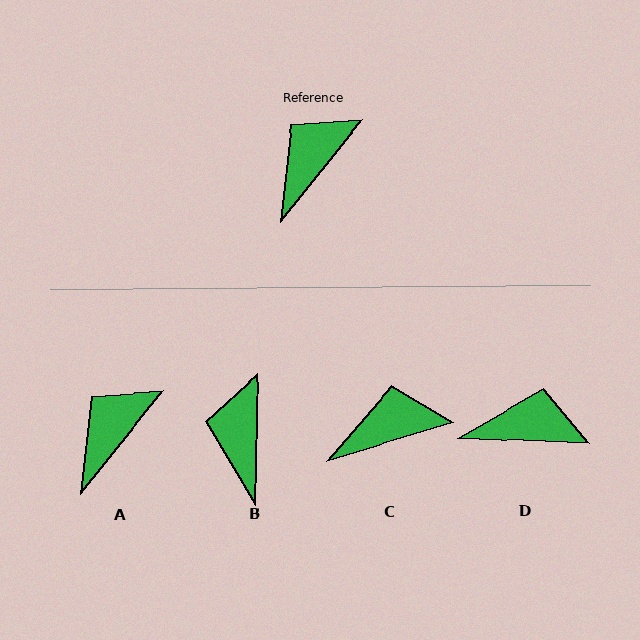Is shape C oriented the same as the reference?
No, it is off by about 35 degrees.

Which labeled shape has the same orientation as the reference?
A.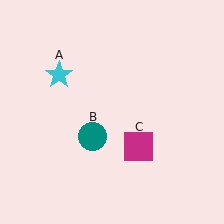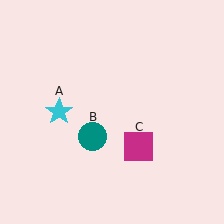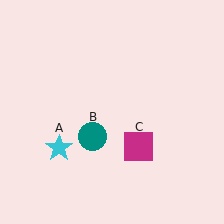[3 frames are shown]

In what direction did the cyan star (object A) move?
The cyan star (object A) moved down.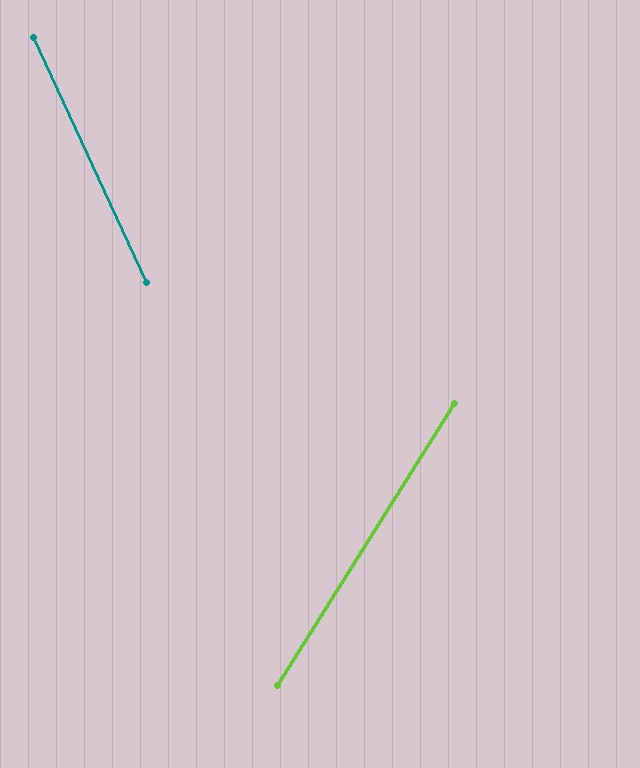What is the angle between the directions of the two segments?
Approximately 57 degrees.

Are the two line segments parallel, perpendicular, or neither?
Neither parallel nor perpendicular — they differ by about 57°.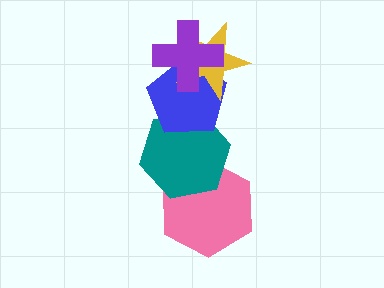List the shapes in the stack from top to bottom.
From top to bottom: the purple cross, the yellow star, the blue pentagon, the teal hexagon, the pink hexagon.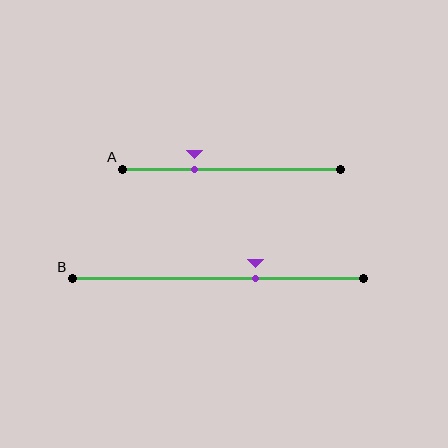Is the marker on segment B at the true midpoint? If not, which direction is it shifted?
No, the marker on segment B is shifted to the right by about 13% of the segment length.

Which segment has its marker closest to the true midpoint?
Segment B has its marker closest to the true midpoint.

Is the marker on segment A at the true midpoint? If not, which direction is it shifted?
No, the marker on segment A is shifted to the left by about 17% of the segment length.